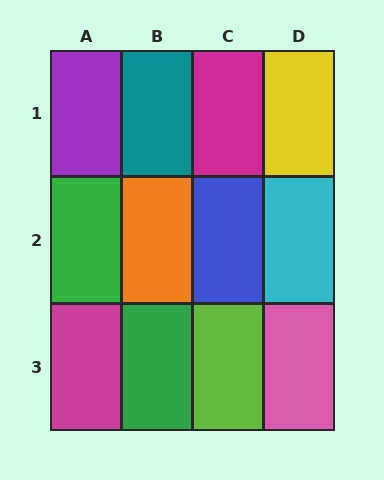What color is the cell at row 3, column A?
Magenta.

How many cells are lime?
1 cell is lime.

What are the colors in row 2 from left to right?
Green, orange, blue, cyan.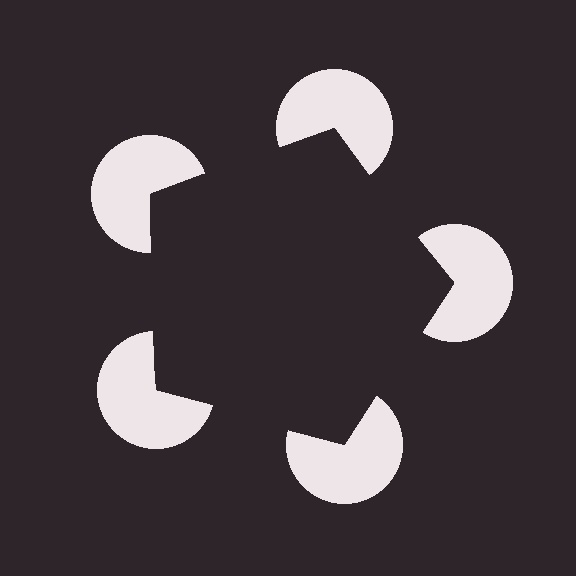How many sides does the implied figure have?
5 sides.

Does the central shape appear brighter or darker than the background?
It typically appears slightly darker than the background, even though no actual brightness change is drawn.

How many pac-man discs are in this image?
There are 5 — one at each vertex of the illusory pentagon.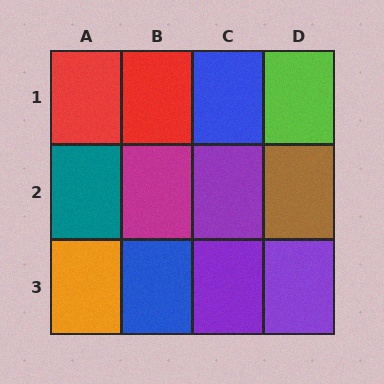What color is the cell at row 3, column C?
Purple.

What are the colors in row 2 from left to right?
Teal, magenta, purple, brown.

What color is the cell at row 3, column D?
Purple.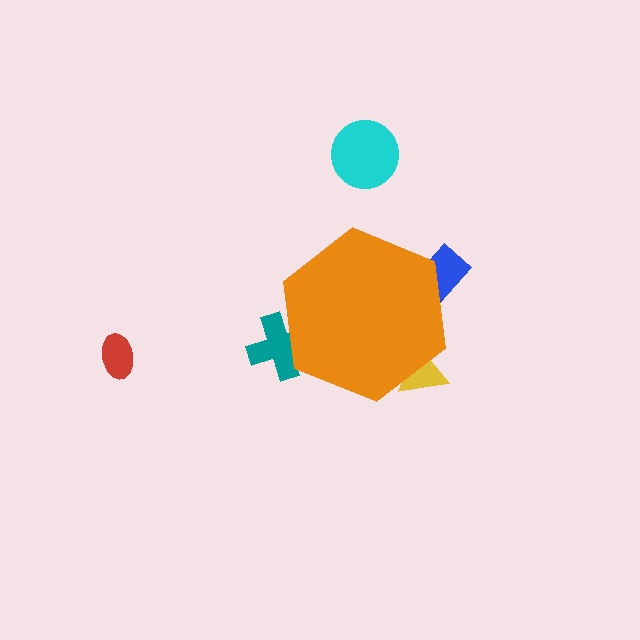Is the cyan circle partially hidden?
No, the cyan circle is fully visible.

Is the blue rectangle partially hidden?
Yes, the blue rectangle is partially hidden behind the orange hexagon.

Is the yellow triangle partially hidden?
Yes, the yellow triangle is partially hidden behind the orange hexagon.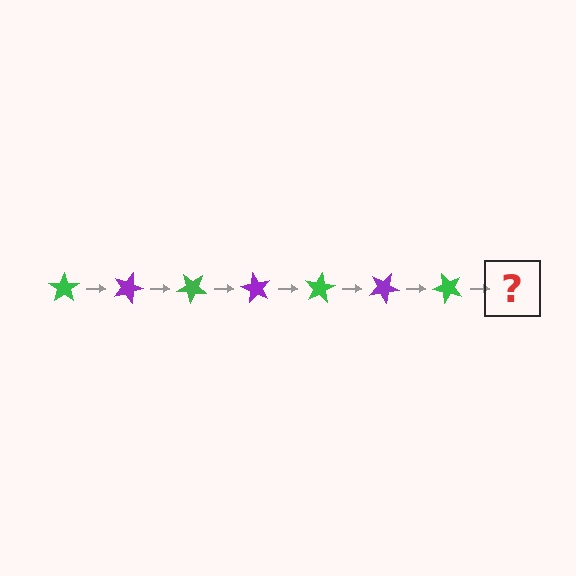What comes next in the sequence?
The next element should be a purple star, rotated 140 degrees from the start.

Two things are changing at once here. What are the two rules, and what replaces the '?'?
The two rules are that it rotates 20 degrees each step and the color cycles through green and purple. The '?' should be a purple star, rotated 140 degrees from the start.